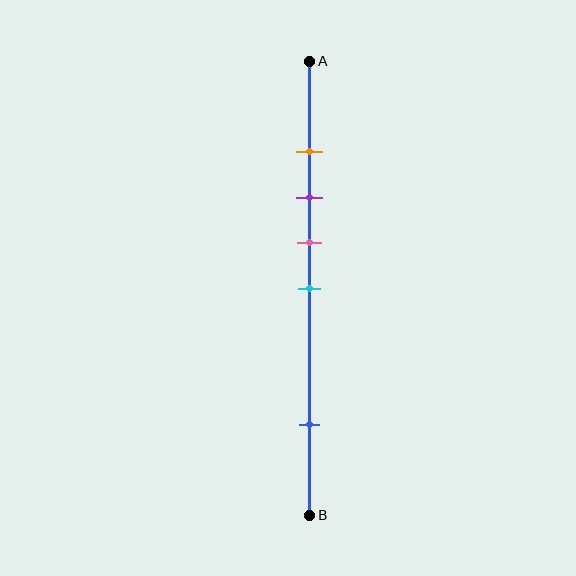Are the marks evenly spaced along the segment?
No, the marks are not evenly spaced.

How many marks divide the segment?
There are 5 marks dividing the segment.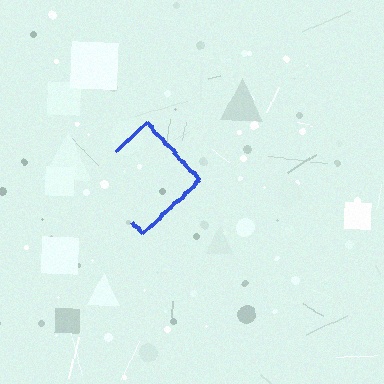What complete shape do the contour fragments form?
The contour fragments form a diamond.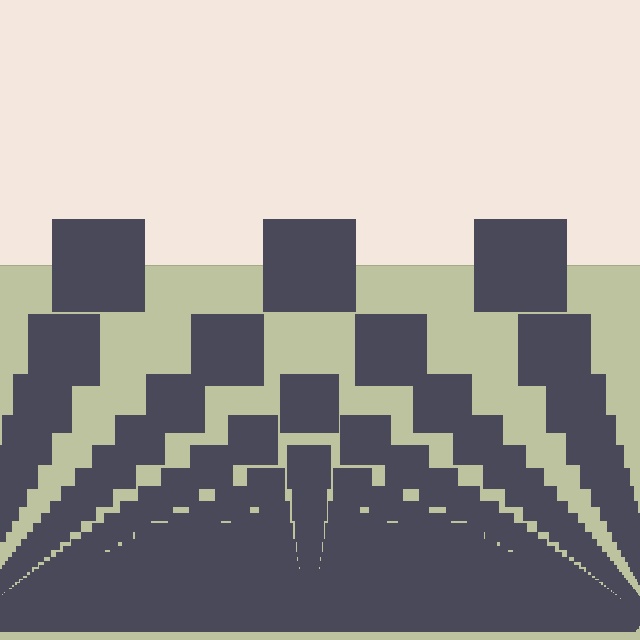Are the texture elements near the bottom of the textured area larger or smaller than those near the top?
Smaller. The gradient is inverted — elements near the bottom are smaller and denser.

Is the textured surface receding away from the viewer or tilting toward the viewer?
The surface appears to tilt toward the viewer. Texture elements get larger and sparser toward the top.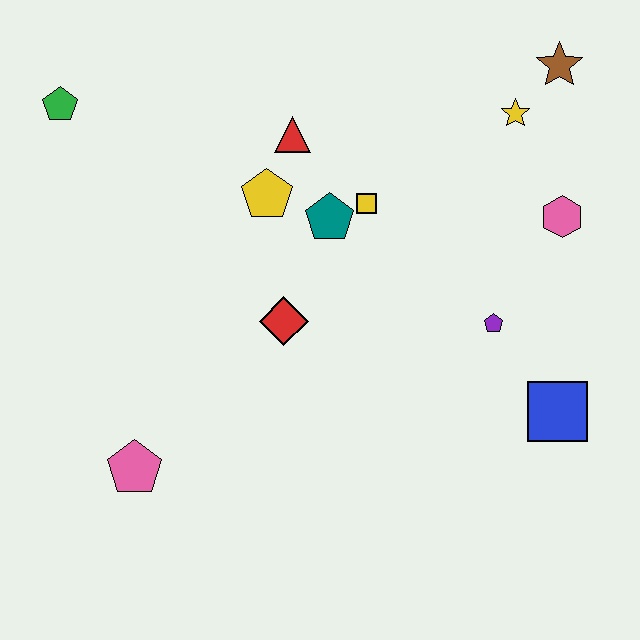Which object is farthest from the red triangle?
The blue square is farthest from the red triangle.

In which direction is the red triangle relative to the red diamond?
The red triangle is above the red diamond.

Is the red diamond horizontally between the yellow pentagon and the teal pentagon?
Yes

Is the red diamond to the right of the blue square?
No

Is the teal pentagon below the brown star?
Yes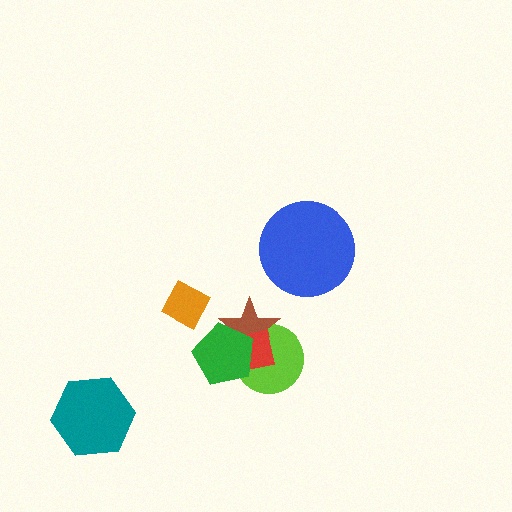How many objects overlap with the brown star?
3 objects overlap with the brown star.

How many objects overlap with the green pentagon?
3 objects overlap with the green pentagon.